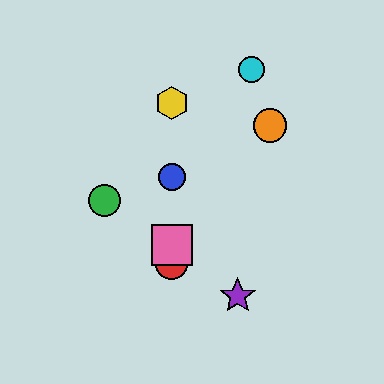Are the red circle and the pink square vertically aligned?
Yes, both are at x≈172.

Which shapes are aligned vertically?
The red circle, the blue circle, the yellow hexagon, the pink square are aligned vertically.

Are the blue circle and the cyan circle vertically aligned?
No, the blue circle is at x≈172 and the cyan circle is at x≈252.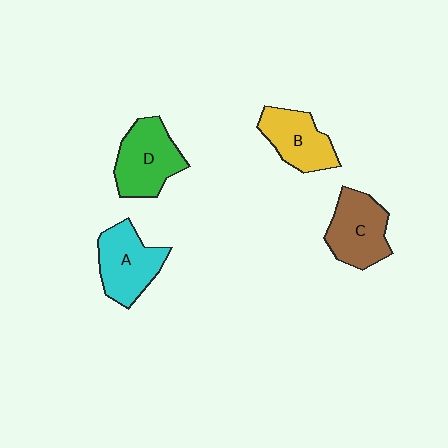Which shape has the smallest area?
Shape B (yellow).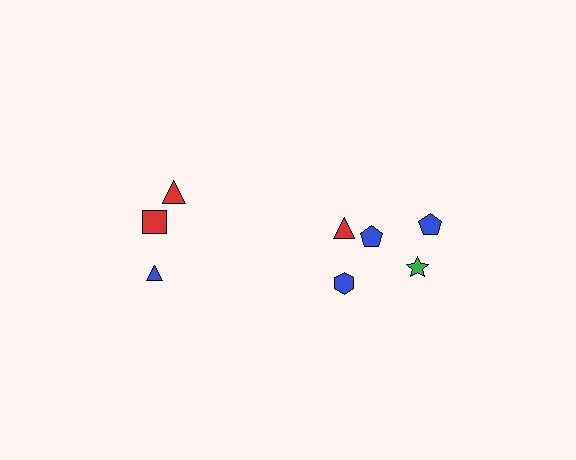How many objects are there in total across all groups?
There are 8 objects.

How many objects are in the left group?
There are 3 objects.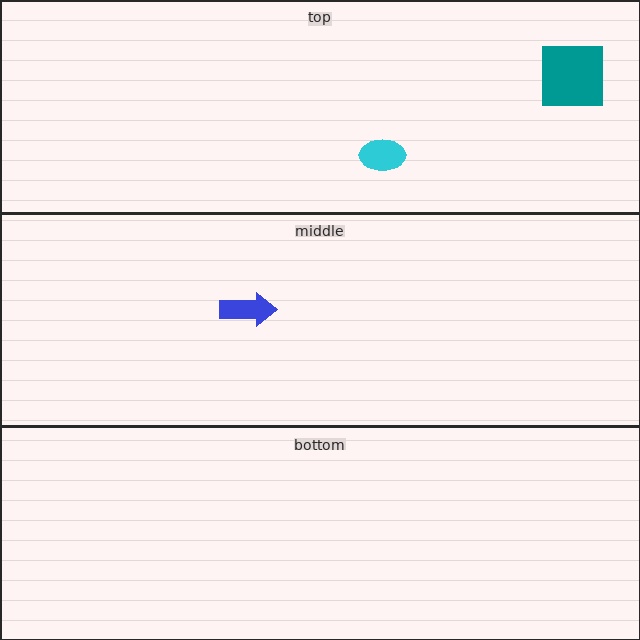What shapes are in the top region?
The teal square, the cyan ellipse.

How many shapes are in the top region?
2.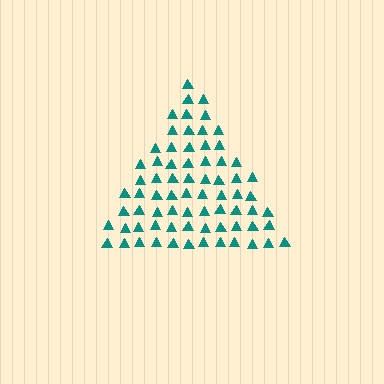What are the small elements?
The small elements are triangles.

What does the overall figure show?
The overall figure shows a triangle.